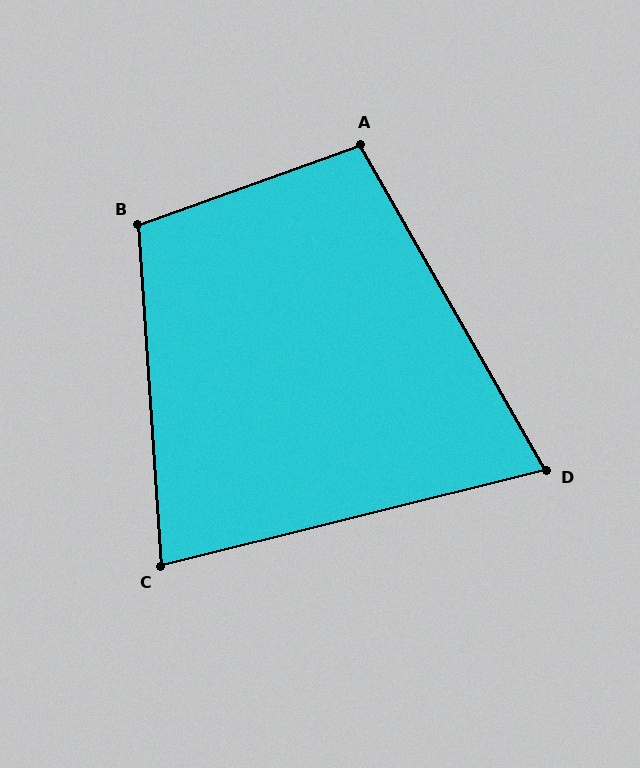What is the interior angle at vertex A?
Approximately 100 degrees (obtuse).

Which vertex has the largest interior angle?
B, at approximately 106 degrees.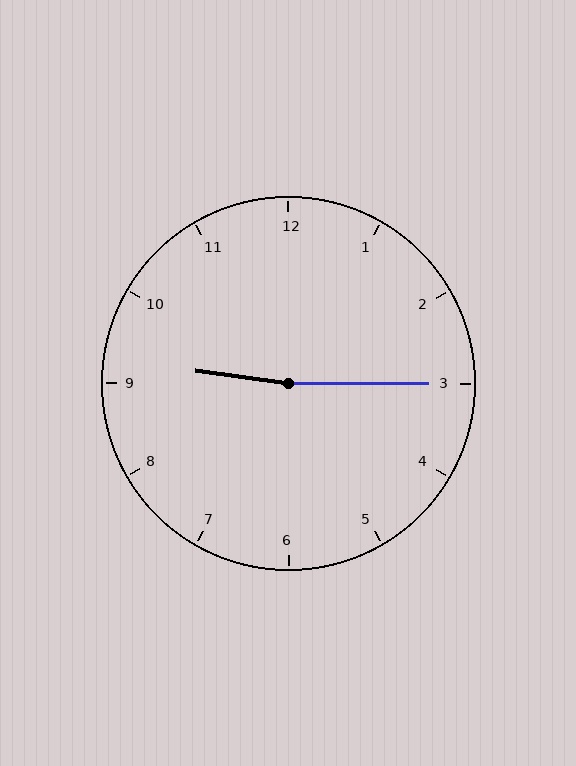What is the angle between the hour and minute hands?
Approximately 172 degrees.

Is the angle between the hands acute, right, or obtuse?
It is obtuse.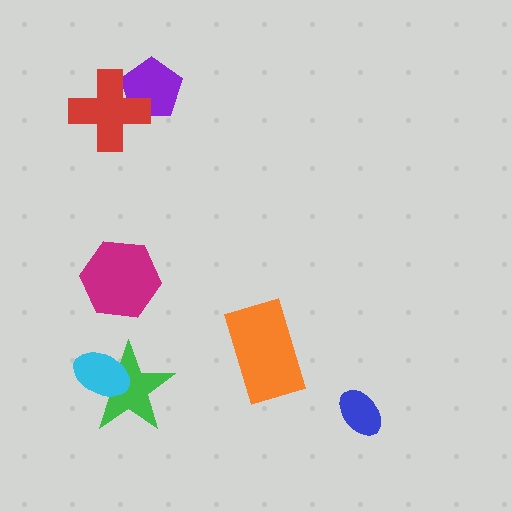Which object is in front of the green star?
The cyan ellipse is in front of the green star.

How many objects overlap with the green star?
1 object overlaps with the green star.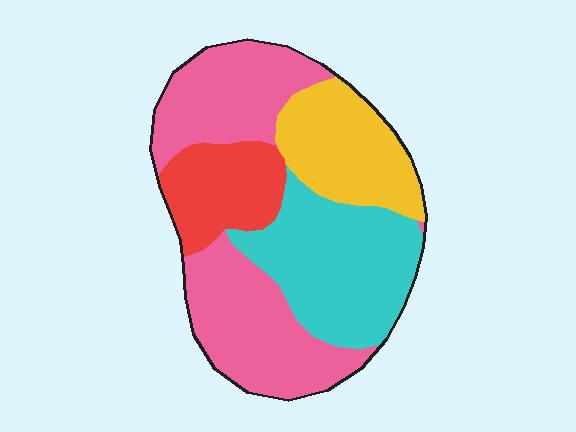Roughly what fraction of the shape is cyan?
Cyan takes up between a sixth and a third of the shape.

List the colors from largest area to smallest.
From largest to smallest: pink, cyan, yellow, red.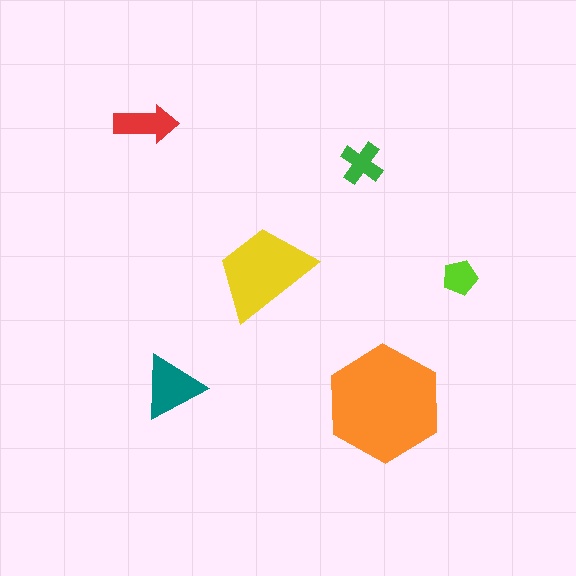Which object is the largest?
The orange hexagon.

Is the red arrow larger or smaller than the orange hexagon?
Smaller.